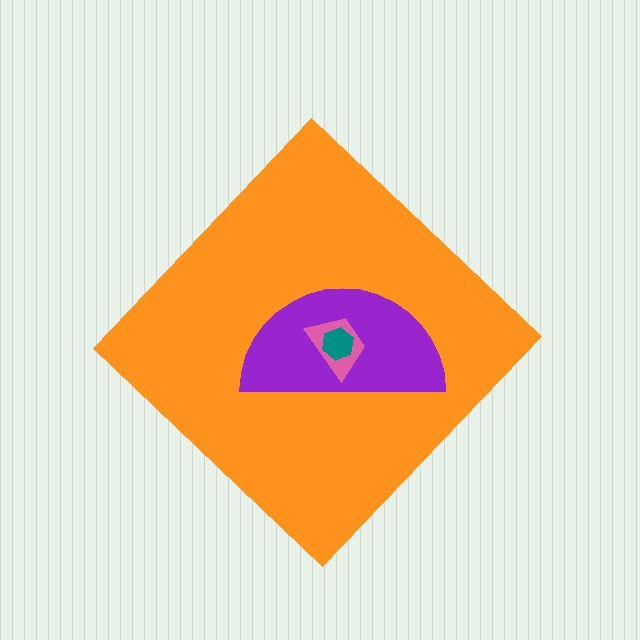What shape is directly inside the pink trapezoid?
The teal hexagon.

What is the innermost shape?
The teal hexagon.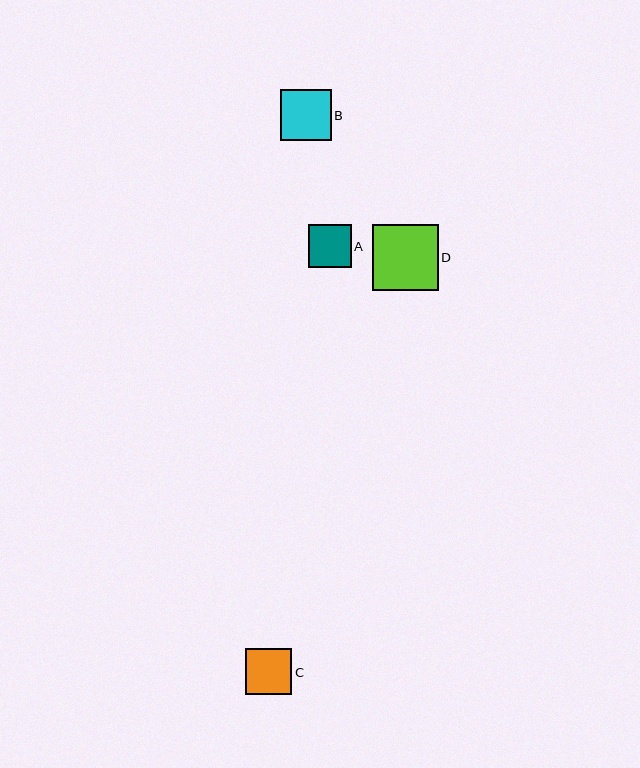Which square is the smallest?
Square A is the smallest with a size of approximately 43 pixels.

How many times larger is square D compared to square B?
Square D is approximately 1.3 times the size of square B.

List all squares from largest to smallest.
From largest to smallest: D, B, C, A.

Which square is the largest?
Square D is the largest with a size of approximately 66 pixels.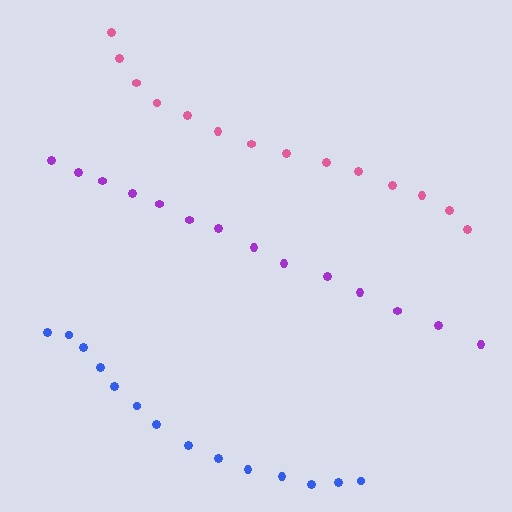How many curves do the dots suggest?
There are 3 distinct paths.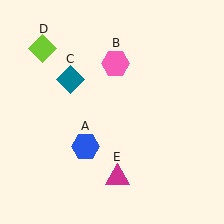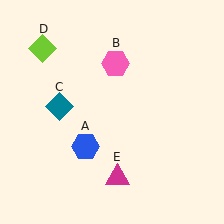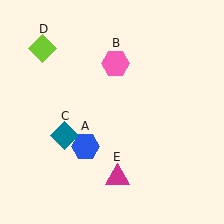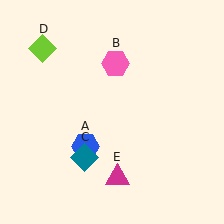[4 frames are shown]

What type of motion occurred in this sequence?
The teal diamond (object C) rotated counterclockwise around the center of the scene.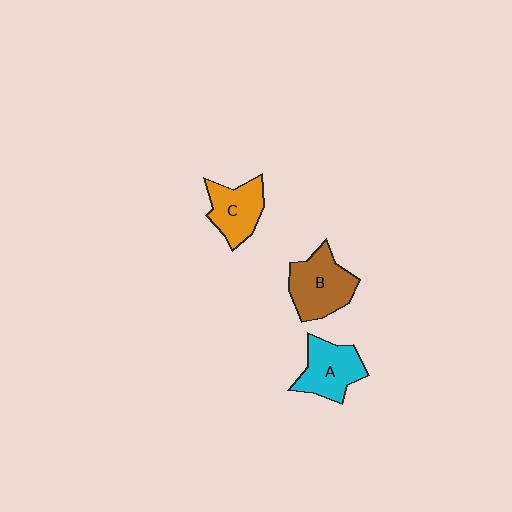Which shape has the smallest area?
Shape C (orange).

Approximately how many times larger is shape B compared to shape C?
Approximately 1.2 times.